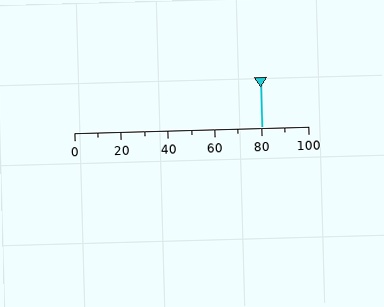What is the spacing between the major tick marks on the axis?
The major ticks are spaced 20 apart.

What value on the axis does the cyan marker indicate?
The marker indicates approximately 80.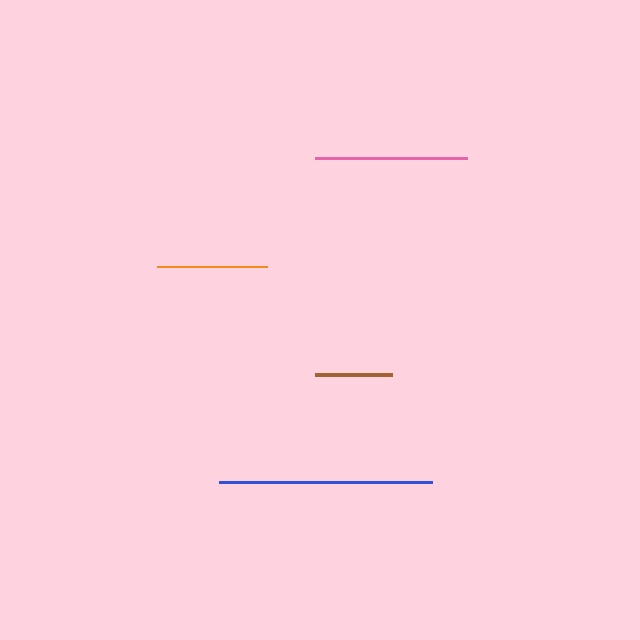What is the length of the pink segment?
The pink segment is approximately 152 pixels long.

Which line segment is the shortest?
The brown line is the shortest at approximately 77 pixels.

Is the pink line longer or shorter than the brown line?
The pink line is longer than the brown line.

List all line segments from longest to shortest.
From longest to shortest: blue, pink, orange, brown.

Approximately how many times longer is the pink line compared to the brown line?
The pink line is approximately 2.0 times the length of the brown line.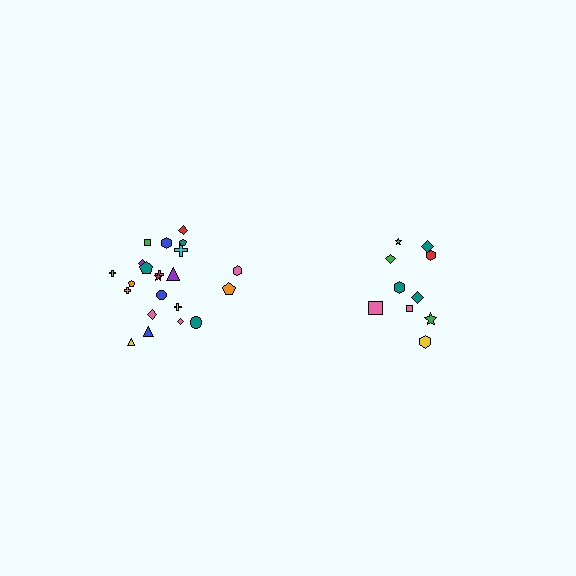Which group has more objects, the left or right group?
The left group.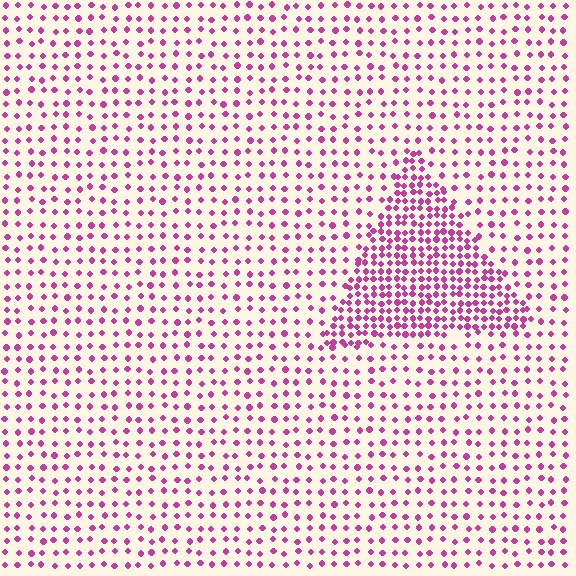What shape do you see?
I see a triangle.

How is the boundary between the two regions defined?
The boundary is defined by a change in element density (approximately 2.4x ratio). All elements are the same color, size, and shape.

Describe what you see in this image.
The image contains small magenta elements arranged at two different densities. A triangle-shaped region is visible where the elements are more densely packed than the surrounding area.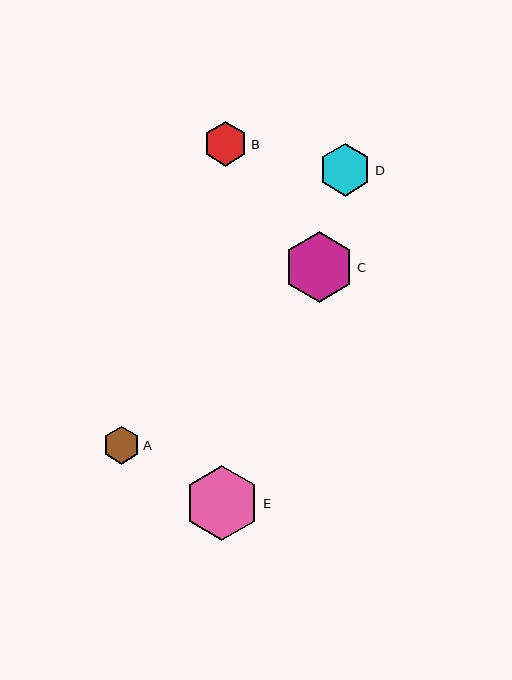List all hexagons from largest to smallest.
From largest to smallest: E, C, D, B, A.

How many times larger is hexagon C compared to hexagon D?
Hexagon C is approximately 1.3 times the size of hexagon D.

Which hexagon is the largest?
Hexagon E is the largest with a size of approximately 76 pixels.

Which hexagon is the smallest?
Hexagon A is the smallest with a size of approximately 37 pixels.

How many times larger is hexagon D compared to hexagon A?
Hexagon D is approximately 1.4 times the size of hexagon A.